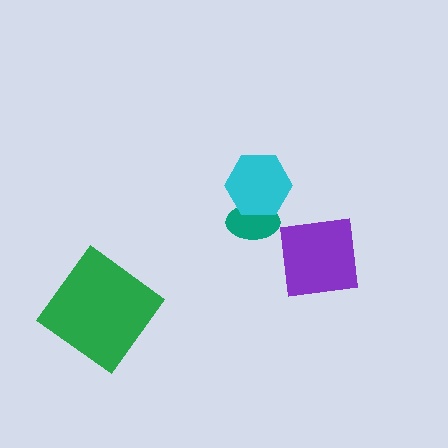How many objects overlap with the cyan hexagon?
1 object overlaps with the cyan hexagon.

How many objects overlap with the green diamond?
0 objects overlap with the green diamond.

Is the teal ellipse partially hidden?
Yes, it is partially covered by another shape.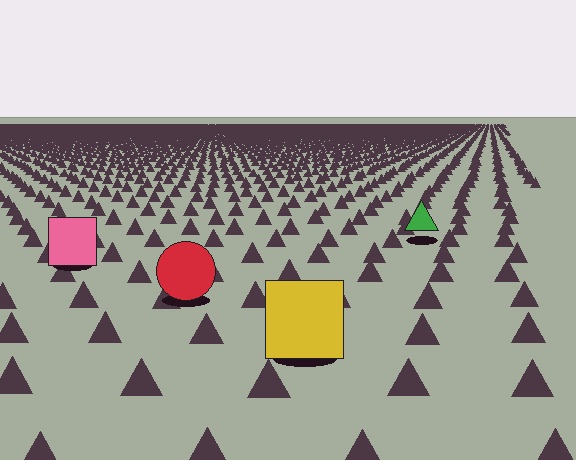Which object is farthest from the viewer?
The green triangle is farthest from the viewer. It appears smaller and the ground texture around it is denser.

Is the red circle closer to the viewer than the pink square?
Yes. The red circle is closer — you can tell from the texture gradient: the ground texture is coarser near it.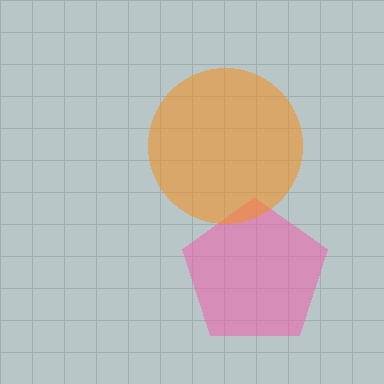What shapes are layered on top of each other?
The layered shapes are: a pink pentagon, an orange circle.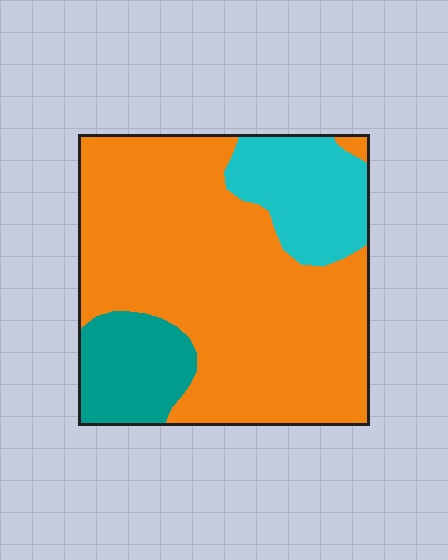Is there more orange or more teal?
Orange.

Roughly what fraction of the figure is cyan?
Cyan takes up less than a quarter of the figure.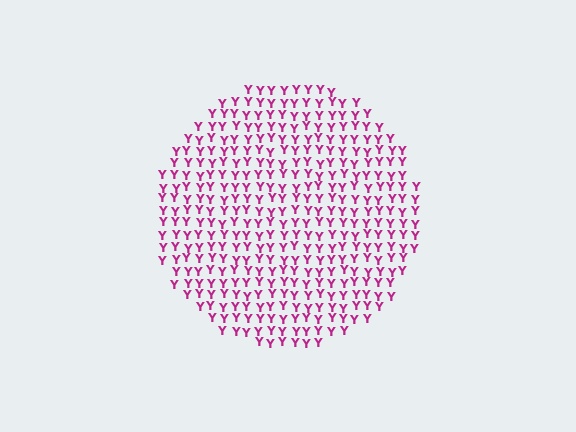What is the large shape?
The large shape is a circle.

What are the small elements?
The small elements are letter Y's.